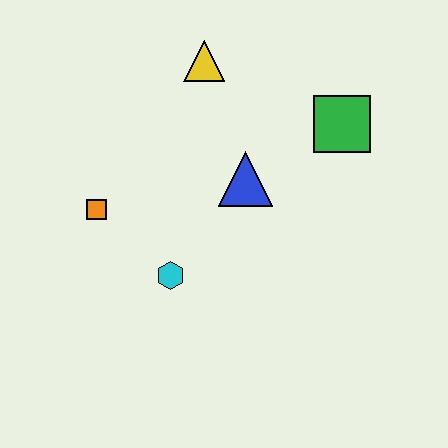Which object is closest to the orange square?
The cyan hexagon is closest to the orange square.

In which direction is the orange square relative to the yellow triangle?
The orange square is below the yellow triangle.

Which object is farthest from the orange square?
The green square is farthest from the orange square.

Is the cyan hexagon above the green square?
No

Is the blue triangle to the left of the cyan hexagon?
No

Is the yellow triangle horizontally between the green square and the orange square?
Yes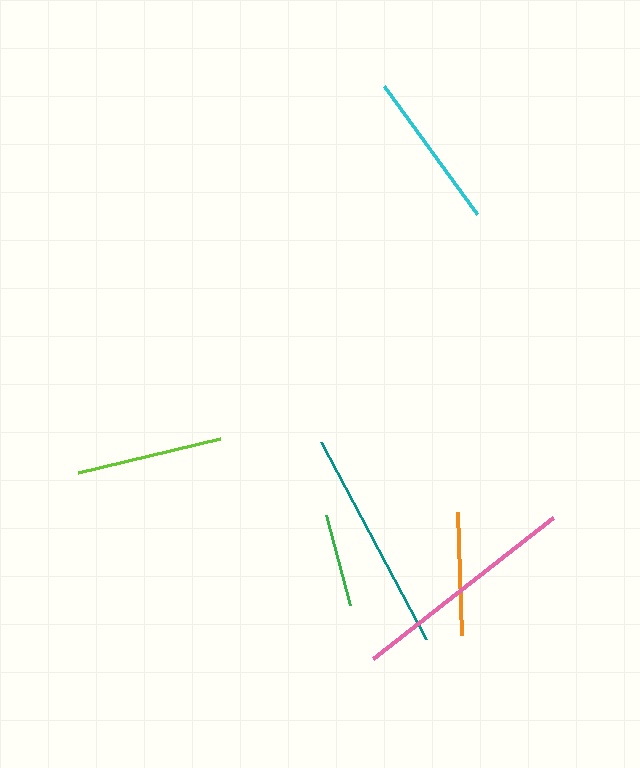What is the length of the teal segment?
The teal segment is approximately 224 pixels long.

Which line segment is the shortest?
The green line is the shortest at approximately 93 pixels.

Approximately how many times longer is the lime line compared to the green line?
The lime line is approximately 1.6 times the length of the green line.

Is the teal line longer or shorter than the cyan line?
The teal line is longer than the cyan line.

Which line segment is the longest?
The pink line is the longest at approximately 229 pixels.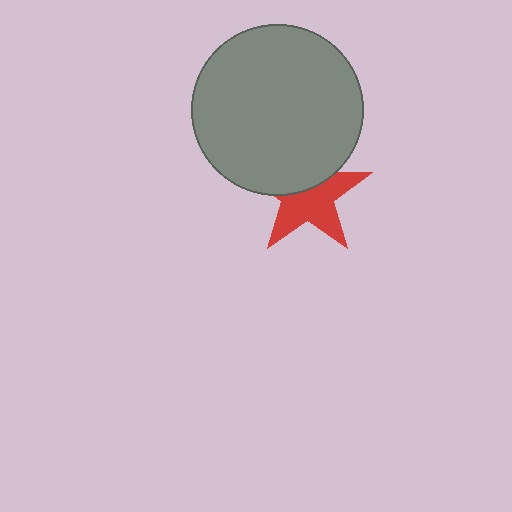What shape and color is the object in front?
The object in front is a gray circle.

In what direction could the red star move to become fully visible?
The red star could move down. That would shift it out from behind the gray circle entirely.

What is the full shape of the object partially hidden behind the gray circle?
The partially hidden object is a red star.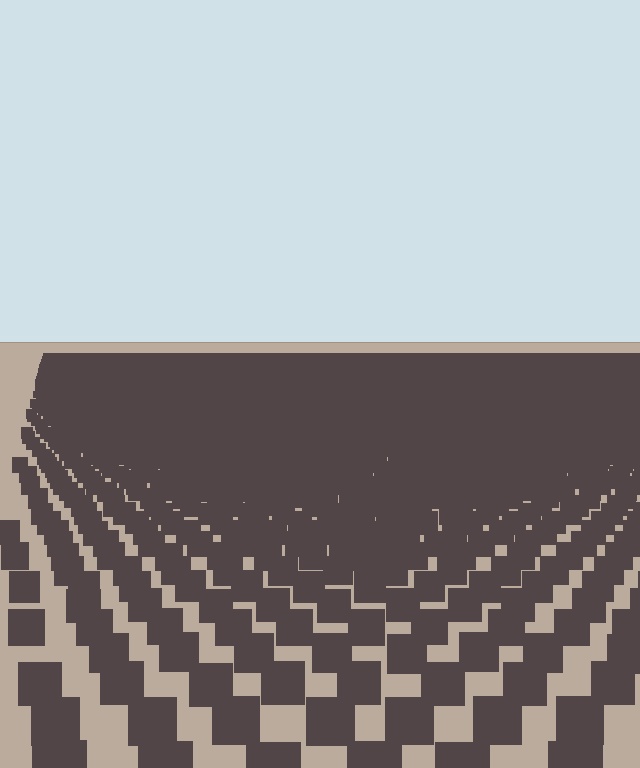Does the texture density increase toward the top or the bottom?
Density increases toward the top.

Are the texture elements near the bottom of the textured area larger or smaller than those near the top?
Larger. Near the bottom, elements are closer to the viewer and appear at a bigger on-screen size.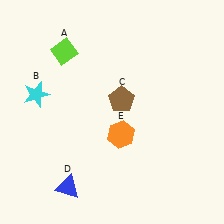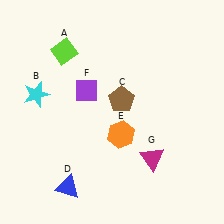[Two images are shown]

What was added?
A purple diamond (F), a magenta triangle (G) were added in Image 2.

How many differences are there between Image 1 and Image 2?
There are 2 differences between the two images.